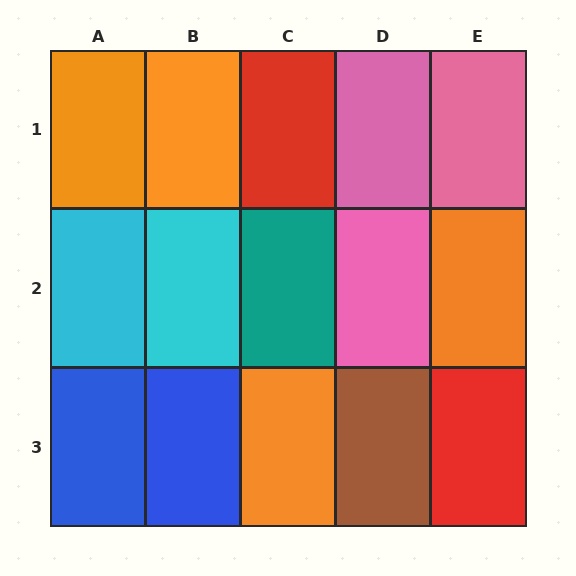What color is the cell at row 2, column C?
Teal.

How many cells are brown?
1 cell is brown.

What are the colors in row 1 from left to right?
Orange, orange, red, pink, pink.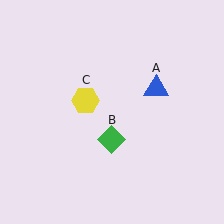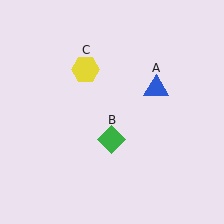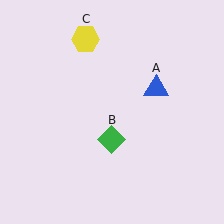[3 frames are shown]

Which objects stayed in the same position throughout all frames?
Blue triangle (object A) and green diamond (object B) remained stationary.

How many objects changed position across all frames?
1 object changed position: yellow hexagon (object C).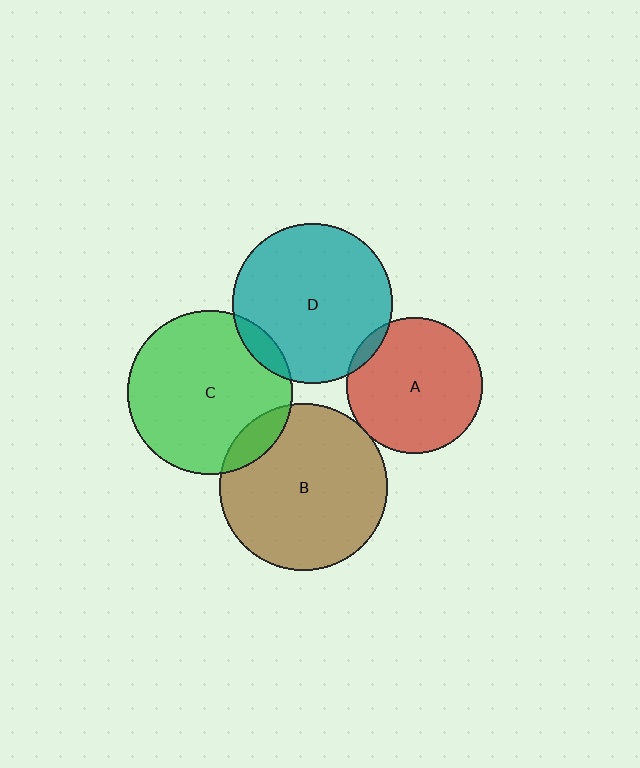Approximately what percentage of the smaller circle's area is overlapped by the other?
Approximately 5%.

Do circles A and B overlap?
Yes.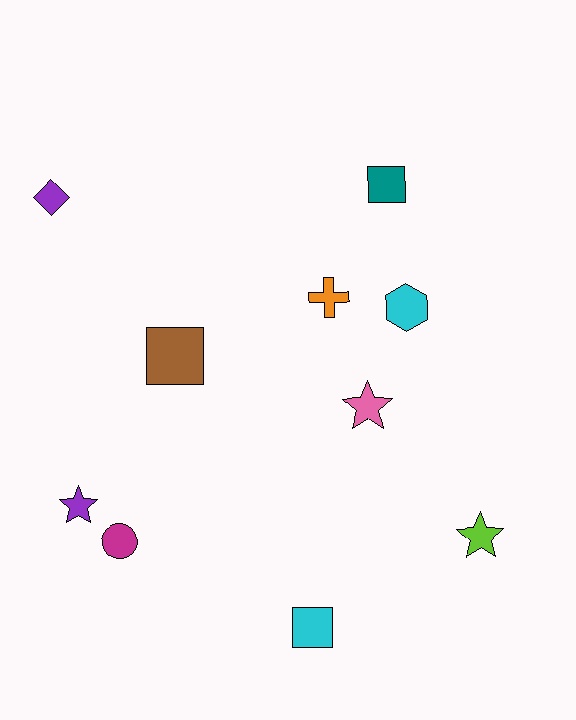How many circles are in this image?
There is 1 circle.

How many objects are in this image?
There are 10 objects.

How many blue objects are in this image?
There are no blue objects.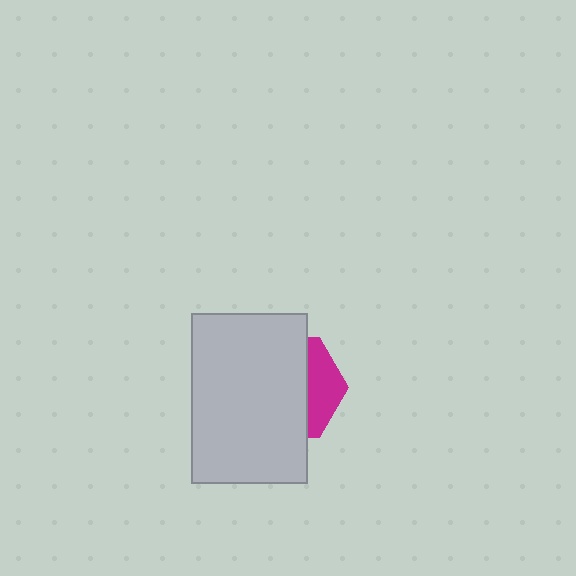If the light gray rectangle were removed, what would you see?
You would see the complete magenta hexagon.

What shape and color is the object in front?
The object in front is a light gray rectangle.